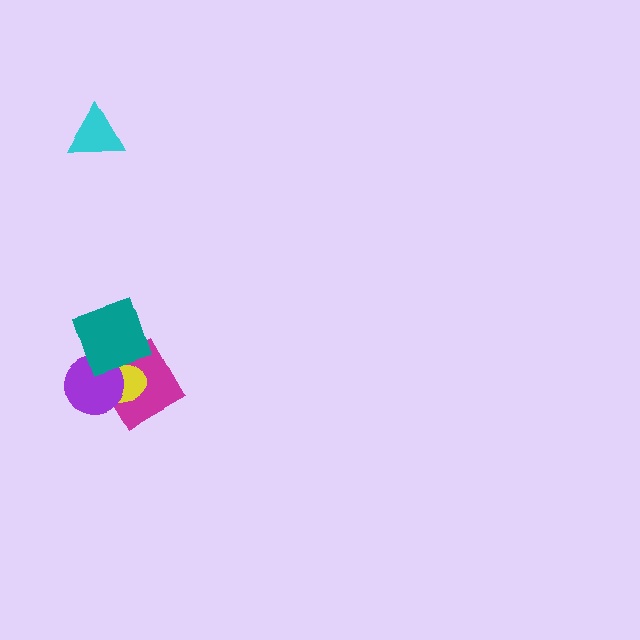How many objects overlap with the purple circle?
3 objects overlap with the purple circle.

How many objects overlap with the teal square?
3 objects overlap with the teal square.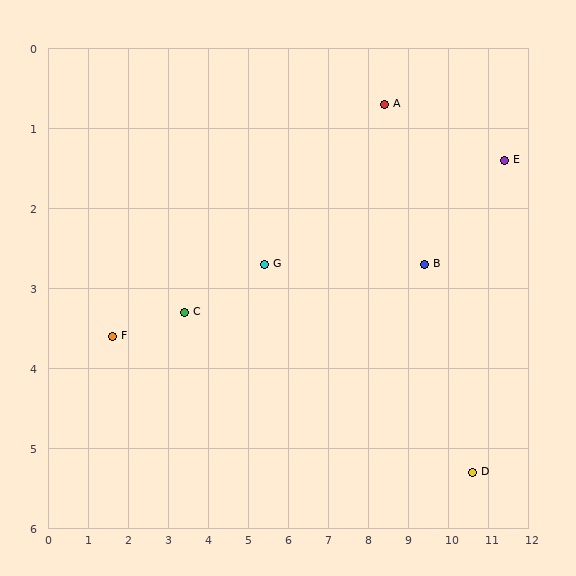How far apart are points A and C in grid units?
Points A and C are about 5.6 grid units apart.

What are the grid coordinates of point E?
Point E is at approximately (11.4, 1.4).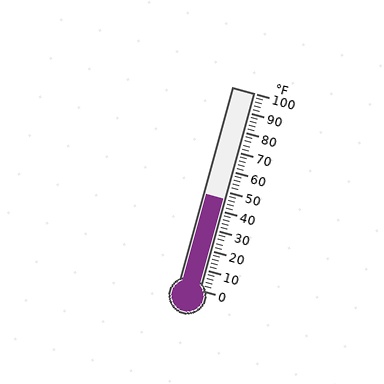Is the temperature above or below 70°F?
The temperature is below 70°F.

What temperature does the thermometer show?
The thermometer shows approximately 46°F.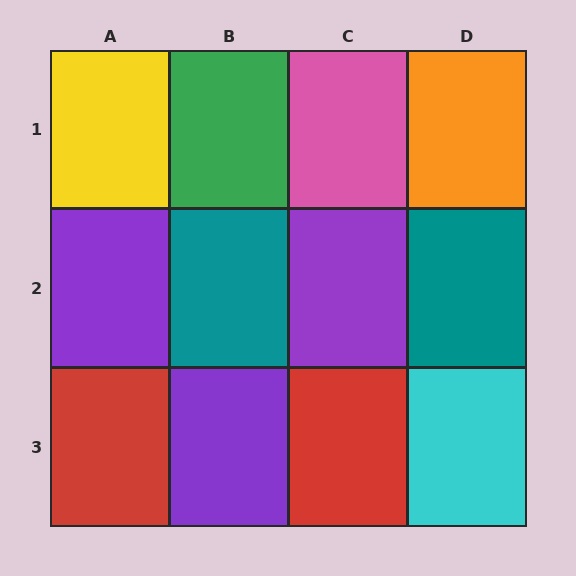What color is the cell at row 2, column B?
Teal.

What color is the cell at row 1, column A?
Yellow.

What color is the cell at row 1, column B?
Green.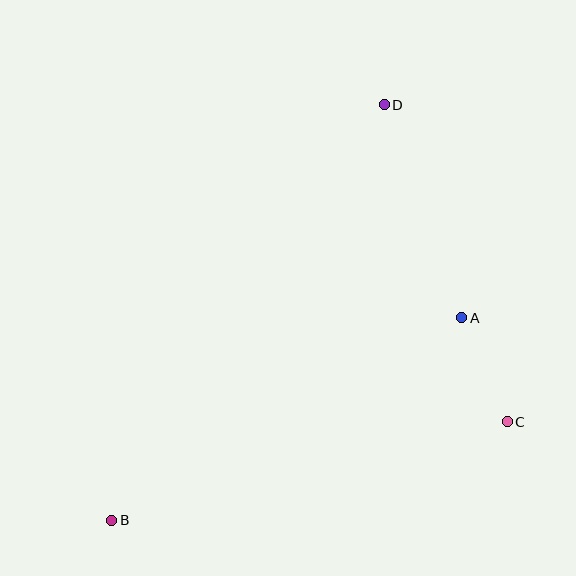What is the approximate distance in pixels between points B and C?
The distance between B and C is approximately 407 pixels.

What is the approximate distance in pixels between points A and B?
The distance between A and B is approximately 404 pixels.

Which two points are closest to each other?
Points A and C are closest to each other.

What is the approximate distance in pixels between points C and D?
The distance between C and D is approximately 340 pixels.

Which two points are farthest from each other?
Points B and D are farthest from each other.